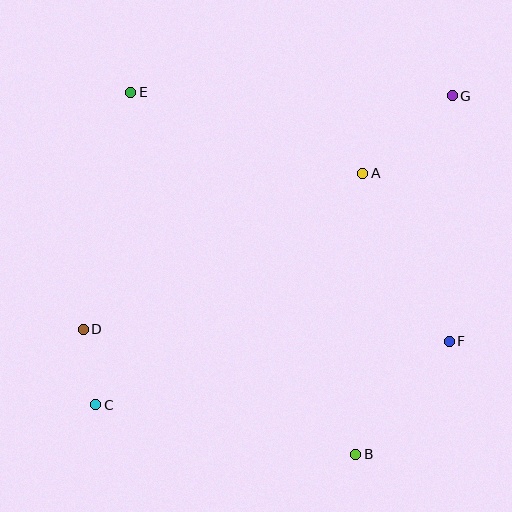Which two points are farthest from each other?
Points C and G are farthest from each other.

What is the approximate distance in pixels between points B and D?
The distance between B and D is approximately 300 pixels.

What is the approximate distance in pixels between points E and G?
The distance between E and G is approximately 322 pixels.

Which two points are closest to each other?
Points C and D are closest to each other.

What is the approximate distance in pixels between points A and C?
The distance between A and C is approximately 354 pixels.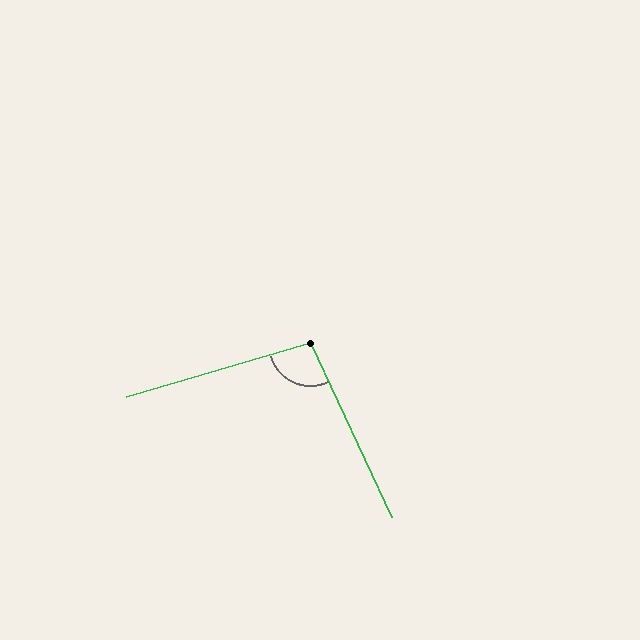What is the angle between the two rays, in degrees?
Approximately 99 degrees.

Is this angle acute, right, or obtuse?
It is obtuse.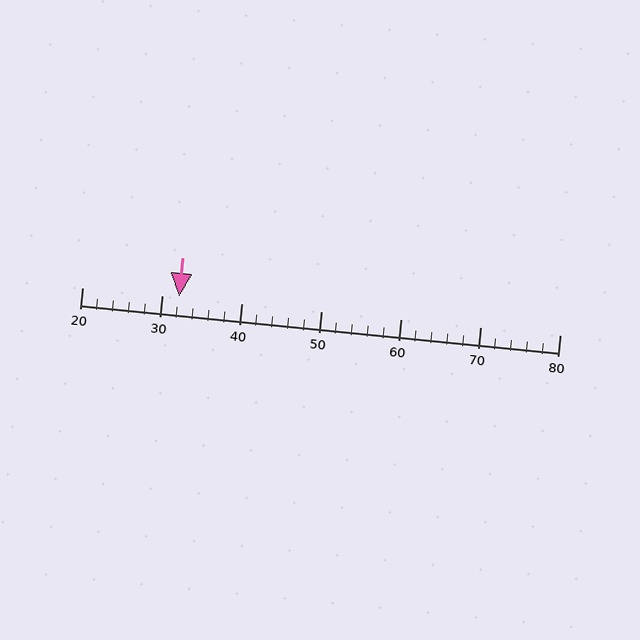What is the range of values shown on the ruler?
The ruler shows values from 20 to 80.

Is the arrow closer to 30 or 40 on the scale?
The arrow is closer to 30.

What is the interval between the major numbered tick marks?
The major tick marks are spaced 10 units apart.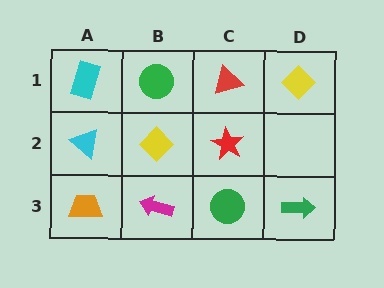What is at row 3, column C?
A green circle.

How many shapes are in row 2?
3 shapes.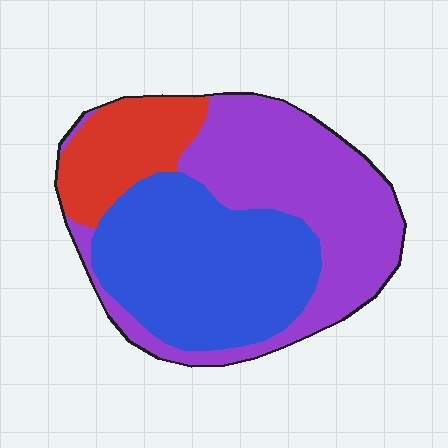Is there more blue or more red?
Blue.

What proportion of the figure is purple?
Purple takes up about two fifths (2/5) of the figure.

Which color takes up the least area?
Red, at roughly 15%.